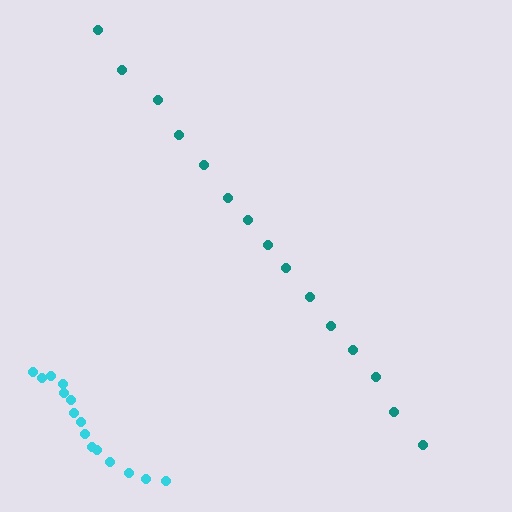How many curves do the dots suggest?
There are 2 distinct paths.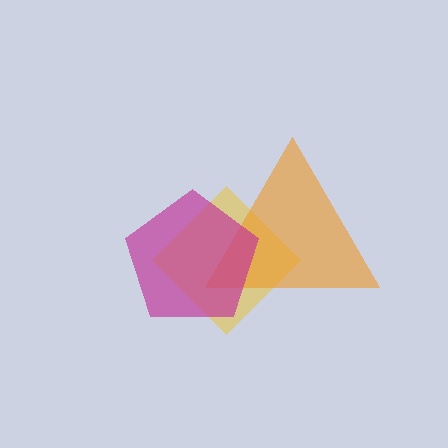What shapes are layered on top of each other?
The layered shapes are: a yellow diamond, an orange triangle, a magenta pentagon.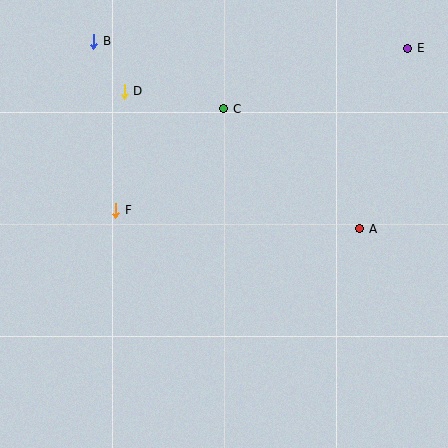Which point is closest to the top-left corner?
Point B is closest to the top-left corner.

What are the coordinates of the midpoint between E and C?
The midpoint between E and C is at (316, 78).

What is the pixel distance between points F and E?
The distance between F and E is 334 pixels.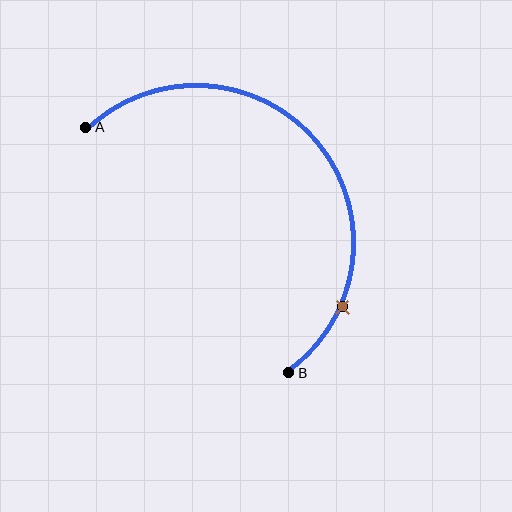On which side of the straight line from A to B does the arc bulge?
The arc bulges above and to the right of the straight line connecting A and B.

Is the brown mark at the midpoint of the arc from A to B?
No. The brown mark lies on the arc but is closer to endpoint B. The arc midpoint would be at the point on the curve equidistant along the arc from both A and B.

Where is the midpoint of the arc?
The arc midpoint is the point on the curve farthest from the straight line joining A and B. It sits above and to the right of that line.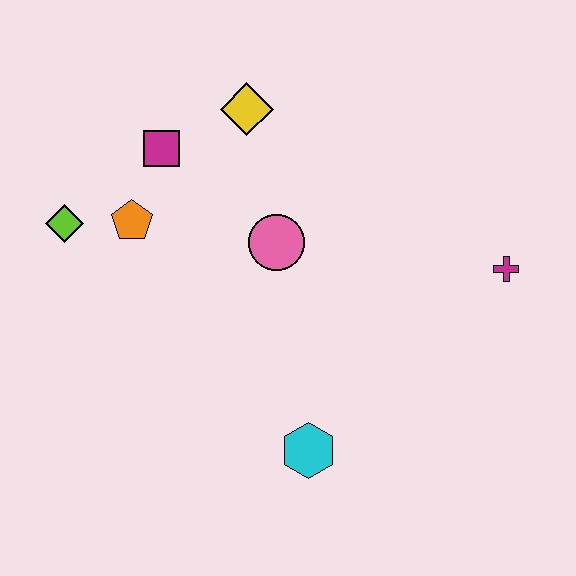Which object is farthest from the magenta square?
The magenta cross is farthest from the magenta square.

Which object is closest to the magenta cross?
The pink circle is closest to the magenta cross.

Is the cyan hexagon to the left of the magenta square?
No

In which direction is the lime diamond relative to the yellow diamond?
The lime diamond is to the left of the yellow diamond.